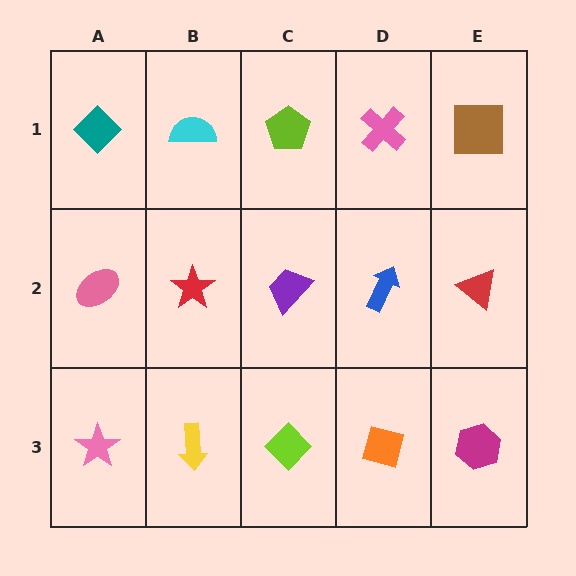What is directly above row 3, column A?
A pink ellipse.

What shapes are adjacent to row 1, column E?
A red triangle (row 2, column E), a pink cross (row 1, column D).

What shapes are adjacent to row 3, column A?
A pink ellipse (row 2, column A), a yellow arrow (row 3, column B).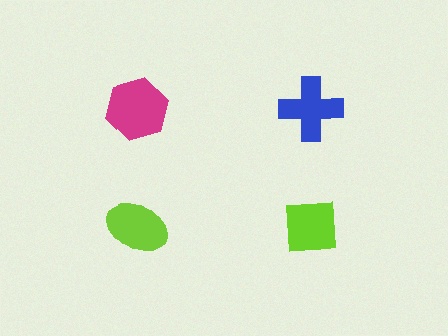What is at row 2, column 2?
A lime square.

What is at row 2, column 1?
A lime ellipse.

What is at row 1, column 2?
A blue cross.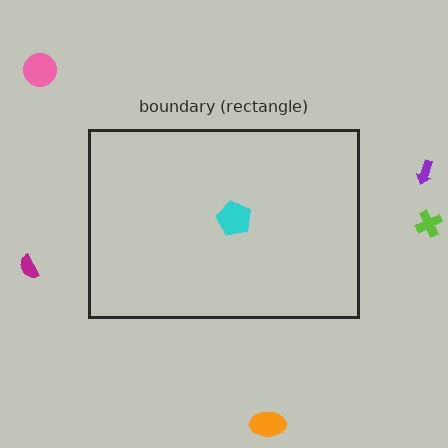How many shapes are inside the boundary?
1 inside, 5 outside.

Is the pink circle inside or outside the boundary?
Outside.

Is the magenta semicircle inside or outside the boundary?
Outside.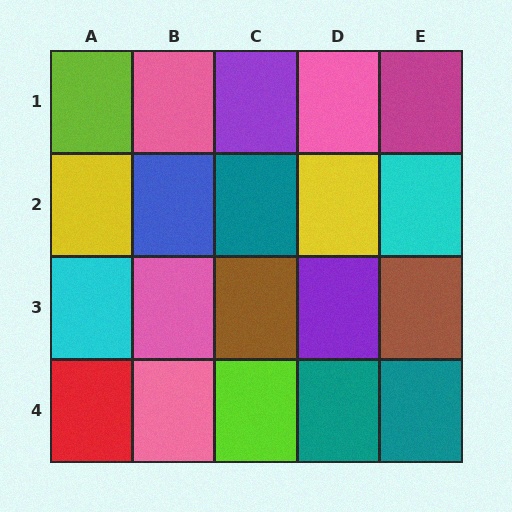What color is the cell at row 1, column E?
Magenta.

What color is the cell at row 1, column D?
Pink.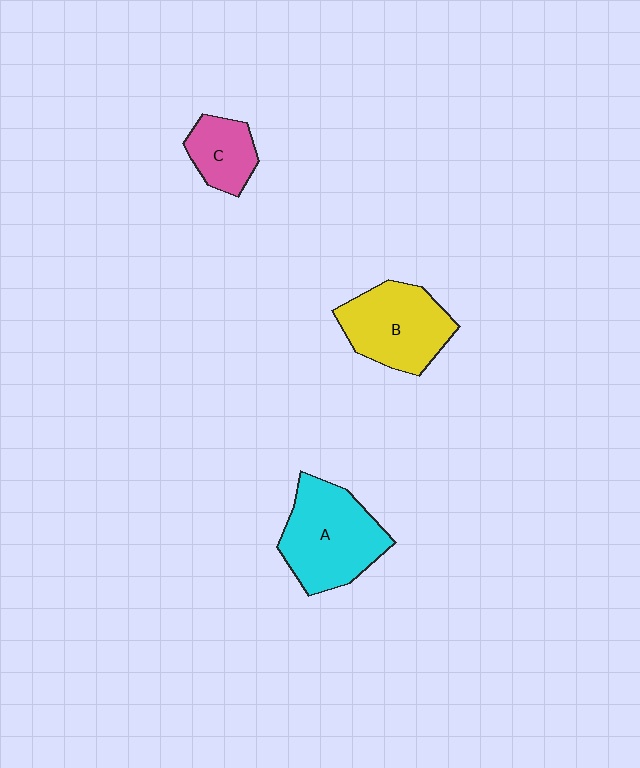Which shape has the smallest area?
Shape C (pink).